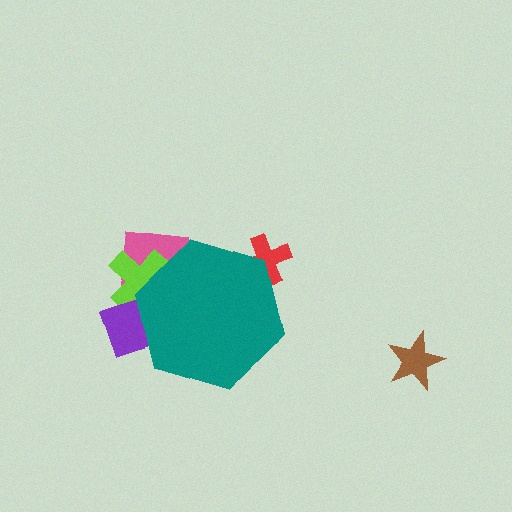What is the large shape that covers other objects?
A teal hexagon.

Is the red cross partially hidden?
Yes, the red cross is partially hidden behind the teal hexagon.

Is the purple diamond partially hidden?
Yes, the purple diamond is partially hidden behind the teal hexagon.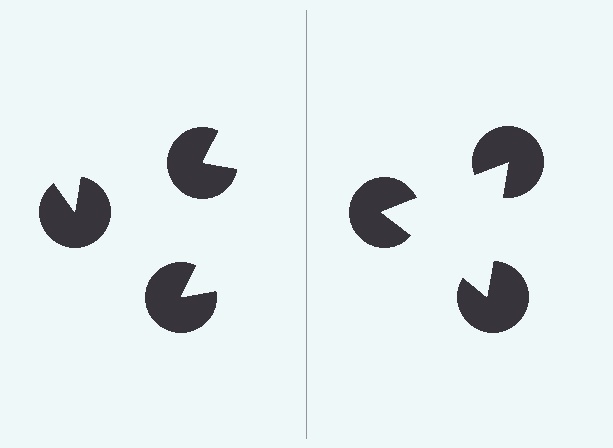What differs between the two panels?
The pac-man discs are positioned identically on both sides; only the wedge orientations differ. On the right they align to a triangle; on the left they are misaligned.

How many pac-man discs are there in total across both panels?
6 — 3 on each side.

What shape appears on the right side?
An illusory triangle.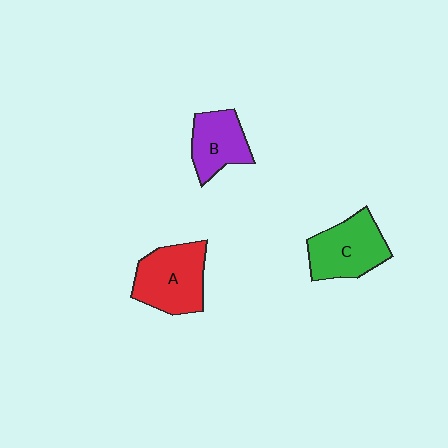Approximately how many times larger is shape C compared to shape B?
Approximately 1.3 times.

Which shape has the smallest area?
Shape B (purple).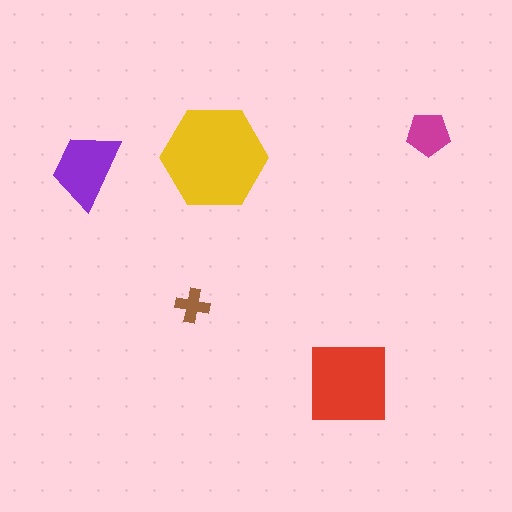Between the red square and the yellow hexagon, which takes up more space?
The yellow hexagon.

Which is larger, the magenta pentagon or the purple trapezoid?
The purple trapezoid.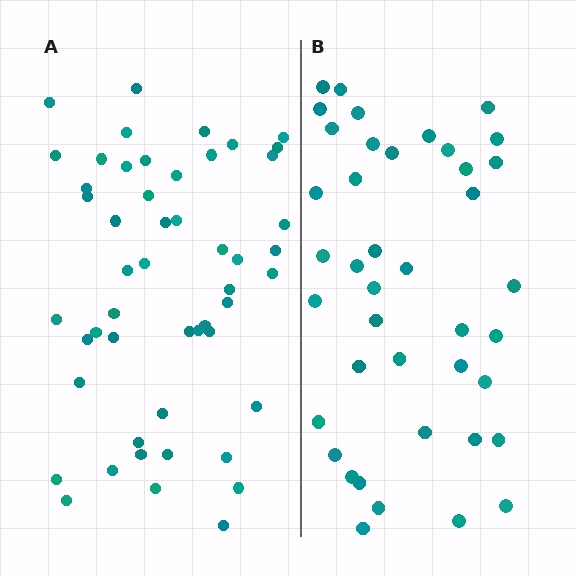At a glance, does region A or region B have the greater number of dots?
Region A (the left region) has more dots.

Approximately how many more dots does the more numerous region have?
Region A has roughly 10 or so more dots than region B.